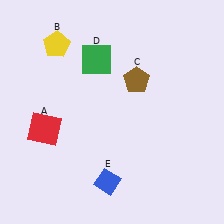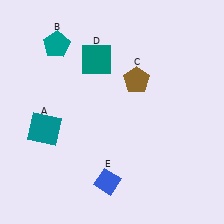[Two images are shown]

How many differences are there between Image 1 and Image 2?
There are 3 differences between the two images.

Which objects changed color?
A changed from red to teal. B changed from yellow to teal. D changed from green to teal.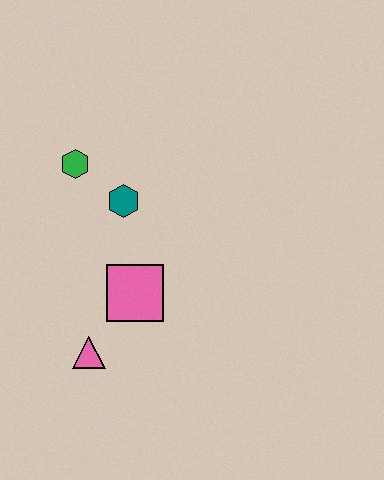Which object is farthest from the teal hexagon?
The pink triangle is farthest from the teal hexagon.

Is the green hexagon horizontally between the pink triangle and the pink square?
No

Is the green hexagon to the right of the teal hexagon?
No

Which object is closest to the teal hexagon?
The green hexagon is closest to the teal hexagon.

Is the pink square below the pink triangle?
No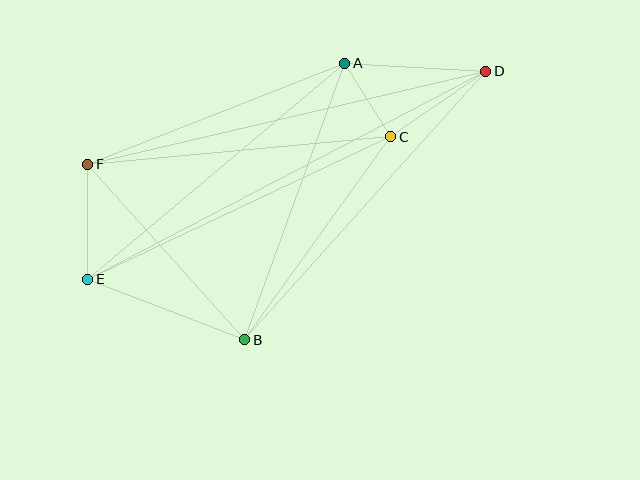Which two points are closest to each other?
Points A and C are closest to each other.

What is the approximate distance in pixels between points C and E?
The distance between C and E is approximately 335 pixels.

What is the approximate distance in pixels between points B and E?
The distance between B and E is approximately 169 pixels.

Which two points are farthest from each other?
Points D and E are farthest from each other.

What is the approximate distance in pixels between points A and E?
The distance between A and E is approximately 336 pixels.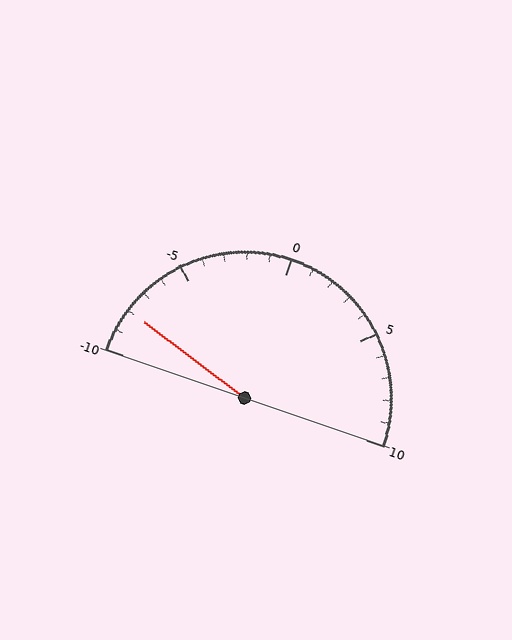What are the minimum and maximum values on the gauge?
The gauge ranges from -10 to 10.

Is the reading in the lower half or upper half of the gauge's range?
The reading is in the lower half of the range (-10 to 10).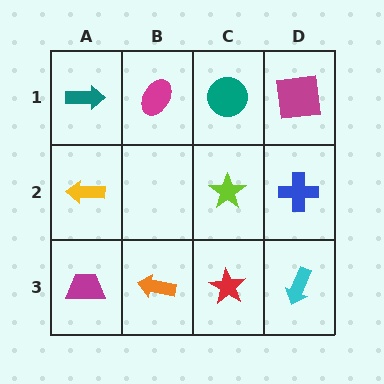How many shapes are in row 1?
4 shapes.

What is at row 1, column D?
A magenta square.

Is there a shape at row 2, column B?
No, that cell is empty.